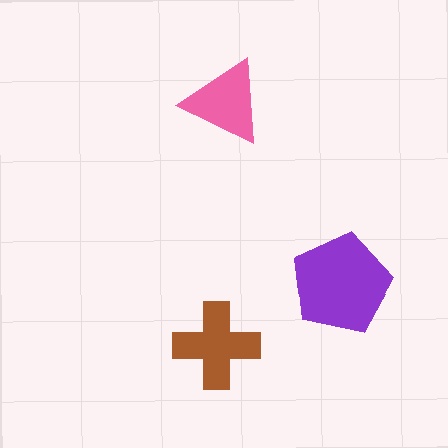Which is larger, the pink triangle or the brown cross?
The brown cross.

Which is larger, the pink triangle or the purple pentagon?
The purple pentagon.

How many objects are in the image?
There are 3 objects in the image.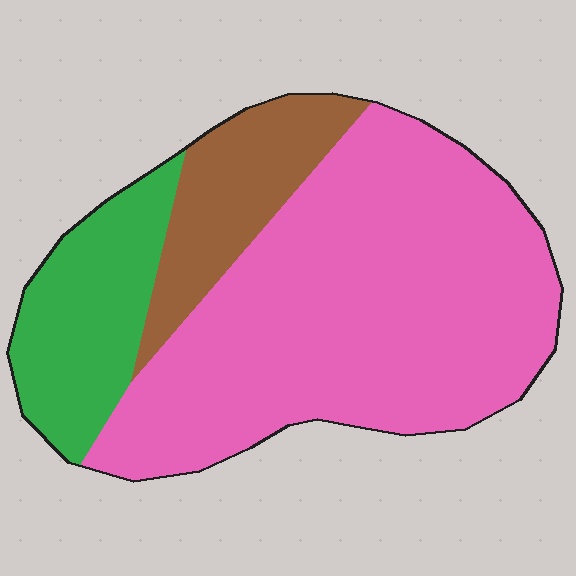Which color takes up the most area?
Pink, at roughly 65%.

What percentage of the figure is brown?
Brown takes up about one sixth (1/6) of the figure.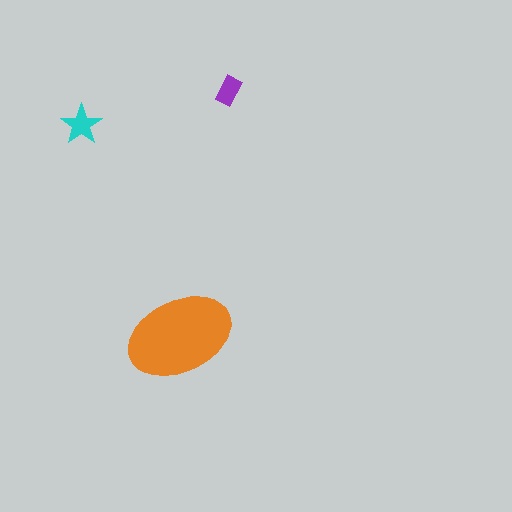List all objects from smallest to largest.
The purple rectangle, the cyan star, the orange ellipse.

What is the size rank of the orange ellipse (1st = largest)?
1st.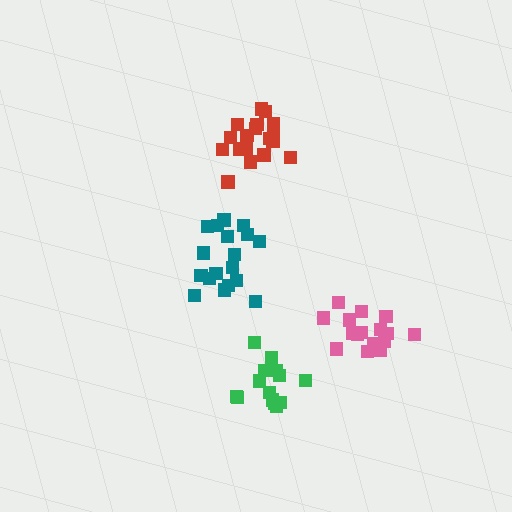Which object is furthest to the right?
The pink cluster is rightmost.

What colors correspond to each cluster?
The clusters are colored: pink, red, green, teal.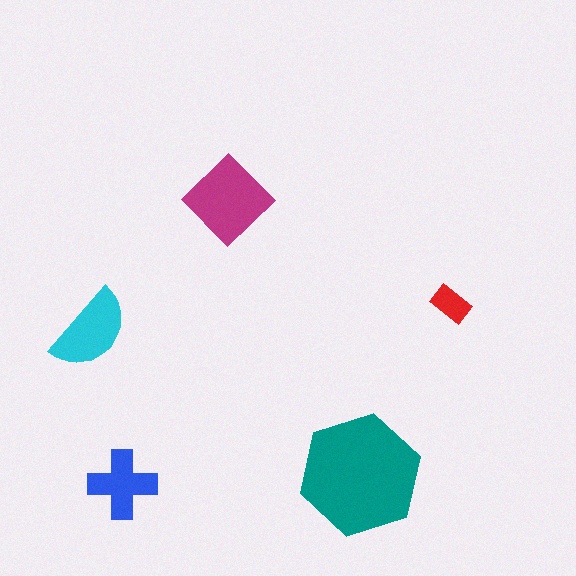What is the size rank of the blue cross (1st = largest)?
4th.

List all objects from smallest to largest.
The red rectangle, the blue cross, the cyan semicircle, the magenta diamond, the teal hexagon.